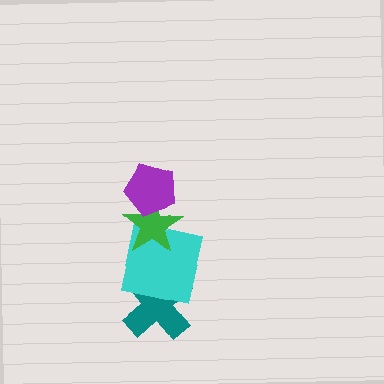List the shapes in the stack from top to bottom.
From top to bottom: the purple pentagon, the green star, the cyan square, the teal cross.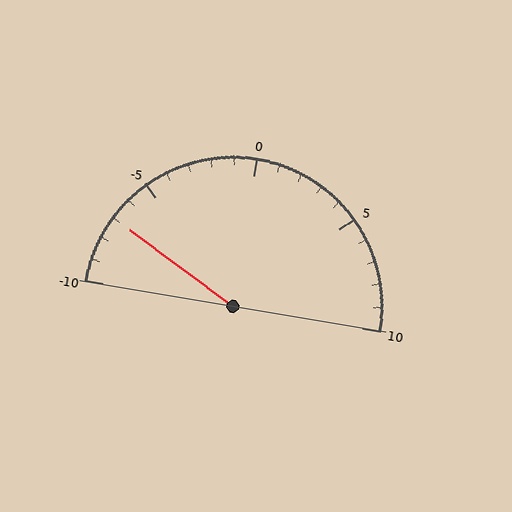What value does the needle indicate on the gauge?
The needle indicates approximately -7.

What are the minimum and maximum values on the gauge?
The gauge ranges from -10 to 10.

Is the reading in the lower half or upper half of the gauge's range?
The reading is in the lower half of the range (-10 to 10).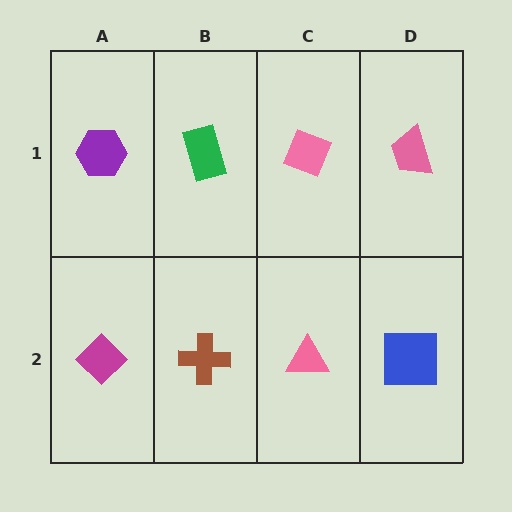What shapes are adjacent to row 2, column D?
A pink trapezoid (row 1, column D), a pink triangle (row 2, column C).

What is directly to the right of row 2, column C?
A blue square.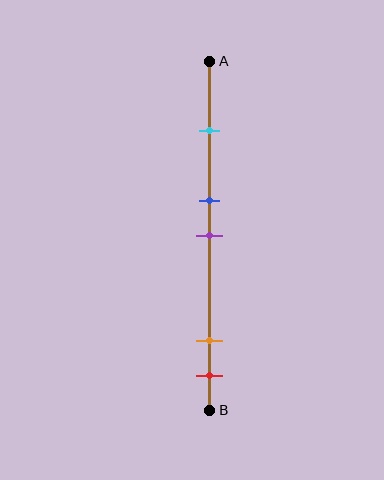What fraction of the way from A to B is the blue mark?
The blue mark is approximately 40% (0.4) of the way from A to B.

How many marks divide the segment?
There are 5 marks dividing the segment.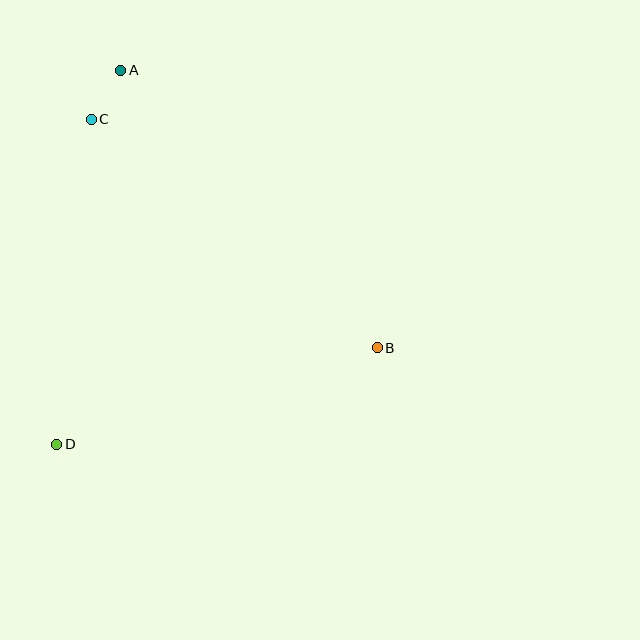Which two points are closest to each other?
Points A and C are closest to each other.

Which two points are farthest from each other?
Points A and D are farthest from each other.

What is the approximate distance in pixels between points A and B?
The distance between A and B is approximately 378 pixels.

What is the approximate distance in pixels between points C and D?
The distance between C and D is approximately 327 pixels.